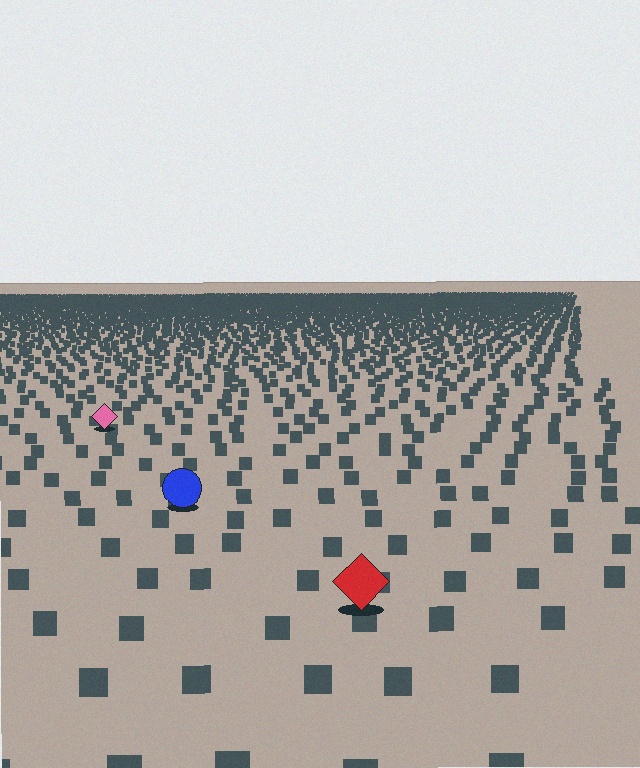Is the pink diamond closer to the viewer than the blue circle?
No. The blue circle is closer — you can tell from the texture gradient: the ground texture is coarser near it.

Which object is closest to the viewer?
The red diamond is closest. The texture marks near it are larger and more spread out.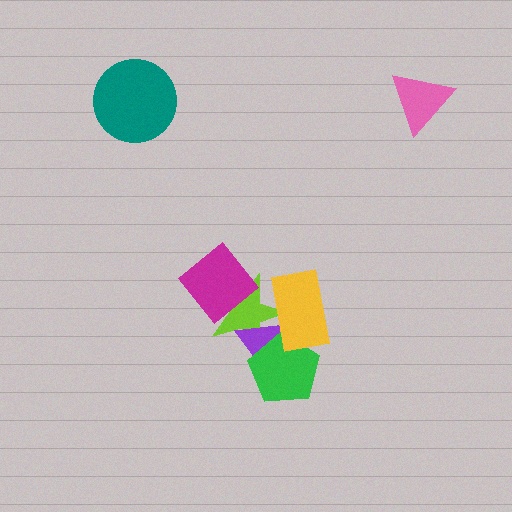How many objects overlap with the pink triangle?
0 objects overlap with the pink triangle.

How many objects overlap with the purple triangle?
3 objects overlap with the purple triangle.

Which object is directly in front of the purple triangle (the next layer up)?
The green pentagon is directly in front of the purple triangle.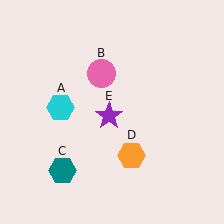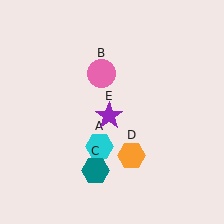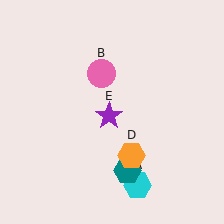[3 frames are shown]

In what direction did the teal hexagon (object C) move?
The teal hexagon (object C) moved right.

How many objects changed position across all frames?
2 objects changed position: cyan hexagon (object A), teal hexagon (object C).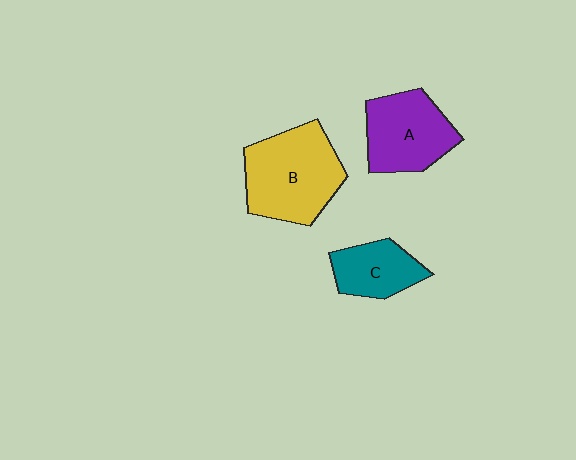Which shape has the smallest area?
Shape C (teal).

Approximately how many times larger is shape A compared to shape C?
Approximately 1.4 times.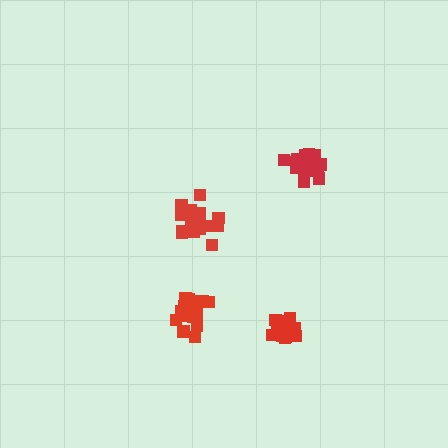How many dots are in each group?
Group 1: 20 dots, Group 2: 15 dots, Group 3: 19 dots, Group 4: 18 dots (72 total).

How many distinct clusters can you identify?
There are 4 distinct clusters.